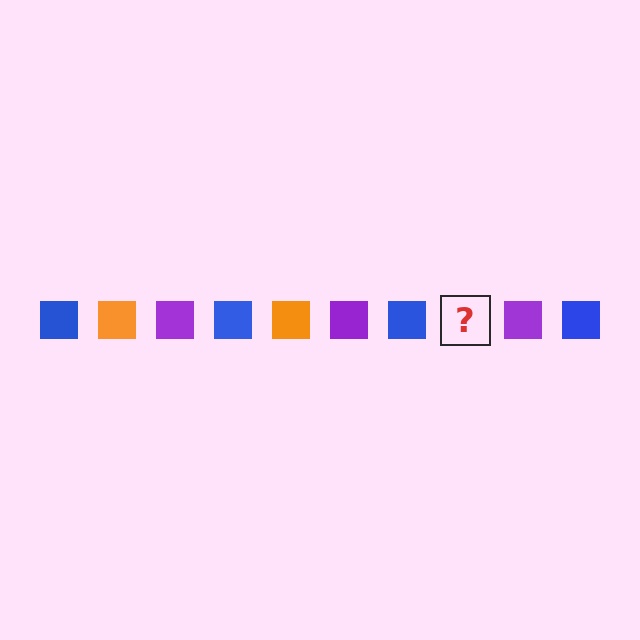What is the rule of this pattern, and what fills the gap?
The rule is that the pattern cycles through blue, orange, purple squares. The gap should be filled with an orange square.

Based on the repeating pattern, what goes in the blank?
The blank should be an orange square.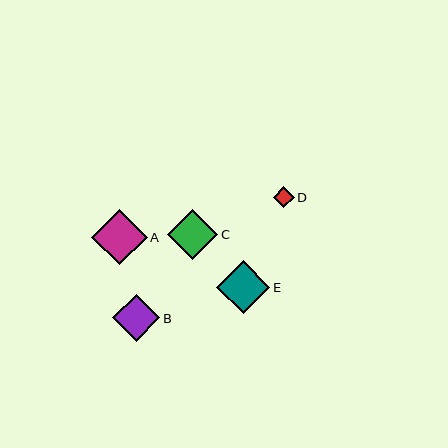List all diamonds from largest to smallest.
From largest to smallest: A, E, C, B, D.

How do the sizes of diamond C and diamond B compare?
Diamond C and diamond B are approximately the same size.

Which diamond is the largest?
Diamond A is the largest with a size of approximately 56 pixels.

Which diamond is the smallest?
Diamond D is the smallest with a size of approximately 21 pixels.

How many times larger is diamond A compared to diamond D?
Diamond A is approximately 2.6 times the size of diamond D.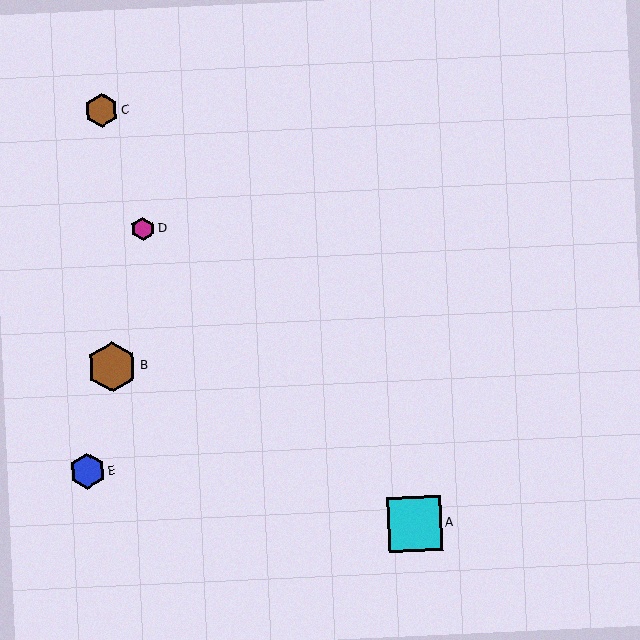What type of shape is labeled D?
Shape D is a magenta hexagon.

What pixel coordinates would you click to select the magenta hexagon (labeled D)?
Click at (143, 229) to select the magenta hexagon D.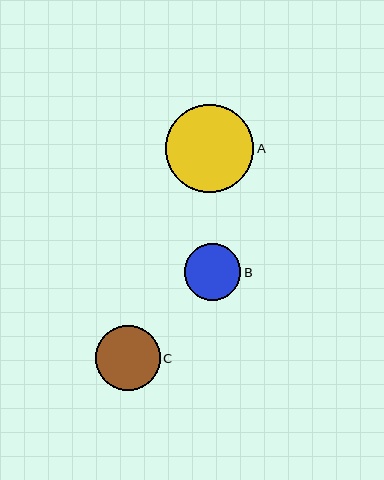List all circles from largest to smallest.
From largest to smallest: A, C, B.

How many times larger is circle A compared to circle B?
Circle A is approximately 1.5 times the size of circle B.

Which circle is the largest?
Circle A is the largest with a size of approximately 88 pixels.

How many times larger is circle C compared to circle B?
Circle C is approximately 1.1 times the size of circle B.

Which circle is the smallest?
Circle B is the smallest with a size of approximately 57 pixels.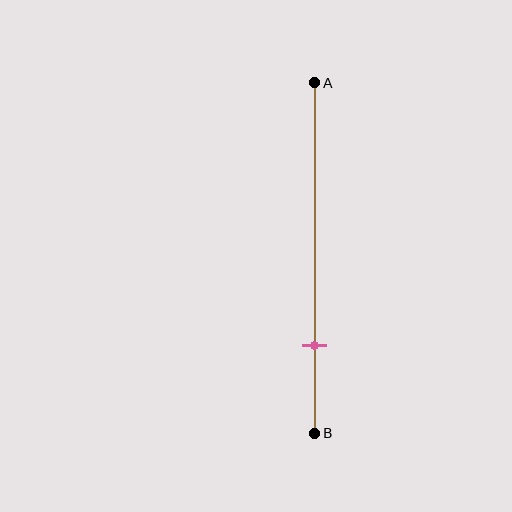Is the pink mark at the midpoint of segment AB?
No, the mark is at about 75% from A, not at the 50% midpoint.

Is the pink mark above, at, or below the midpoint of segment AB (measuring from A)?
The pink mark is below the midpoint of segment AB.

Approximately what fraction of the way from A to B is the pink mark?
The pink mark is approximately 75% of the way from A to B.